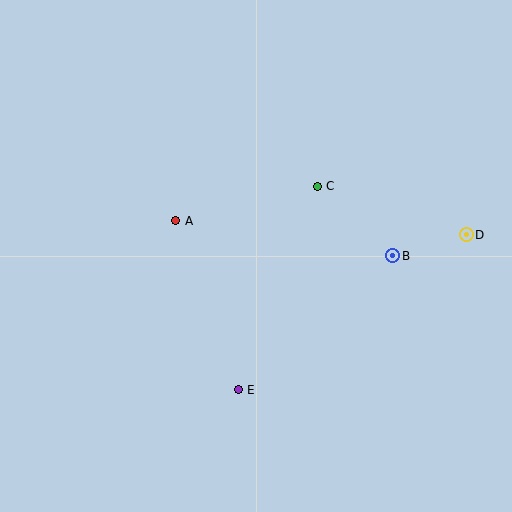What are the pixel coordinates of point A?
Point A is at (176, 221).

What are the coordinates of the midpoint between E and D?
The midpoint between E and D is at (352, 312).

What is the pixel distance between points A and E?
The distance between A and E is 180 pixels.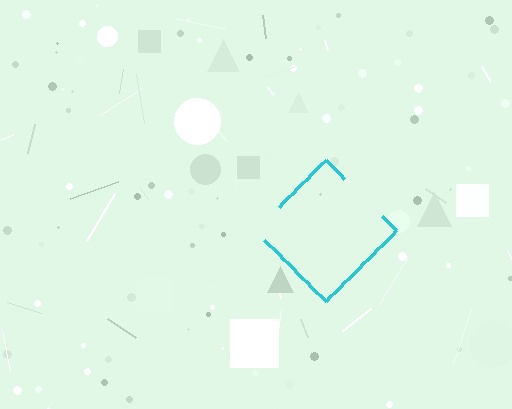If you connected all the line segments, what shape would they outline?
They would outline a diamond.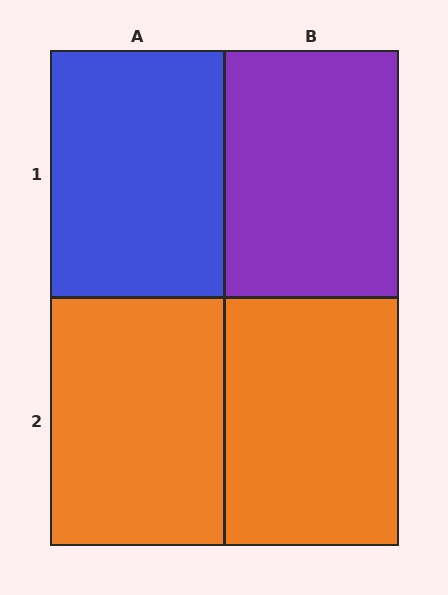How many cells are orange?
2 cells are orange.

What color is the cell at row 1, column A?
Blue.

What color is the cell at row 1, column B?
Purple.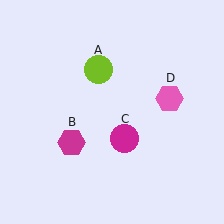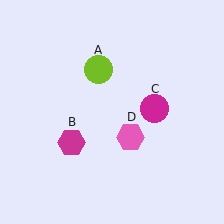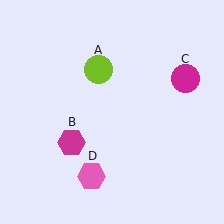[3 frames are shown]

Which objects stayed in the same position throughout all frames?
Lime circle (object A) and magenta hexagon (object B) remained stationary.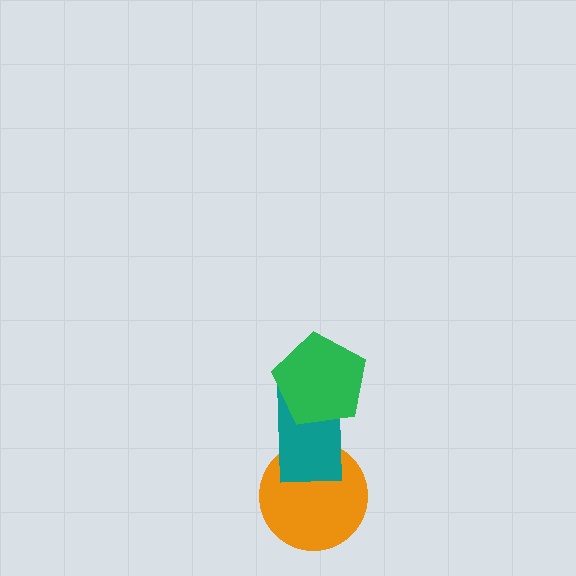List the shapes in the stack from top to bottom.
From top to bottom: the green pentagon, the teal rectangle, the orange circle.